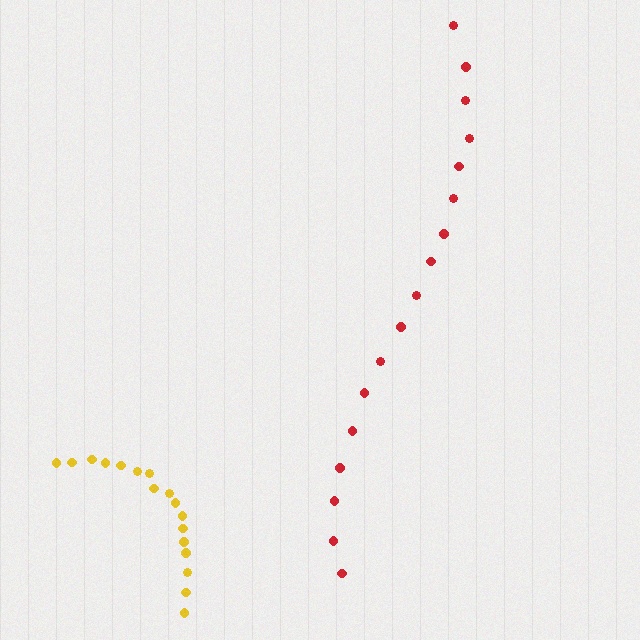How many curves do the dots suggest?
There are 2 distinct paths.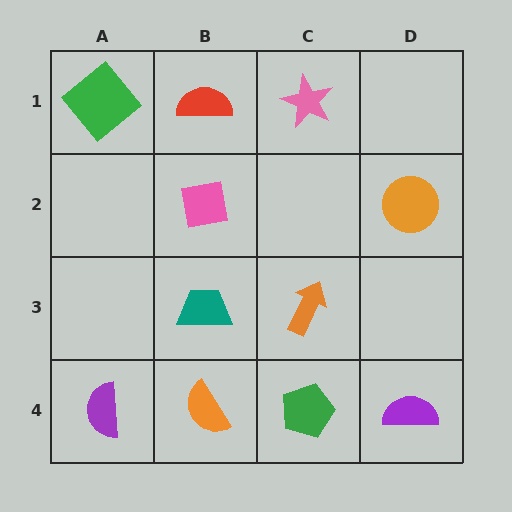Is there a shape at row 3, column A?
No, that cell is empty.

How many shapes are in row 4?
4 shapes.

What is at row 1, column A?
A green diamond.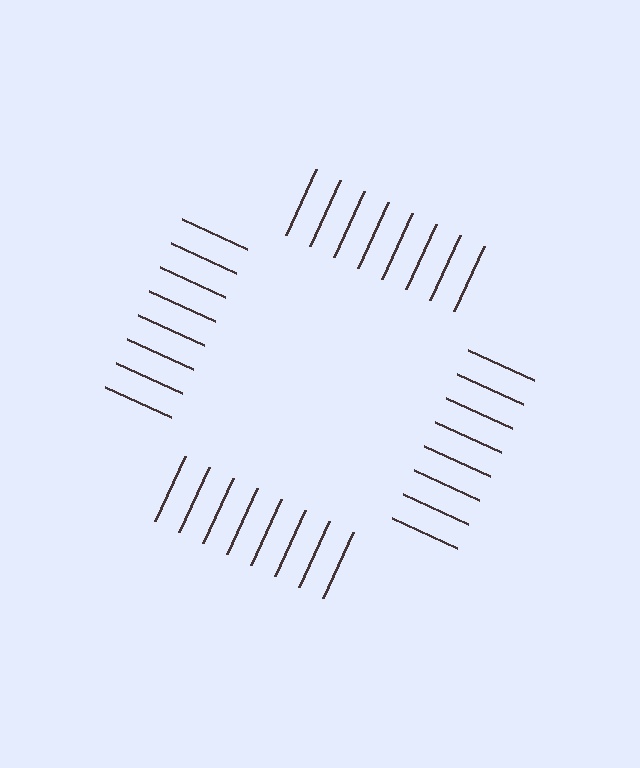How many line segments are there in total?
32 — 8 along each of the 4 edges.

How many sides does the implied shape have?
4 sides — the line-ends trace a square.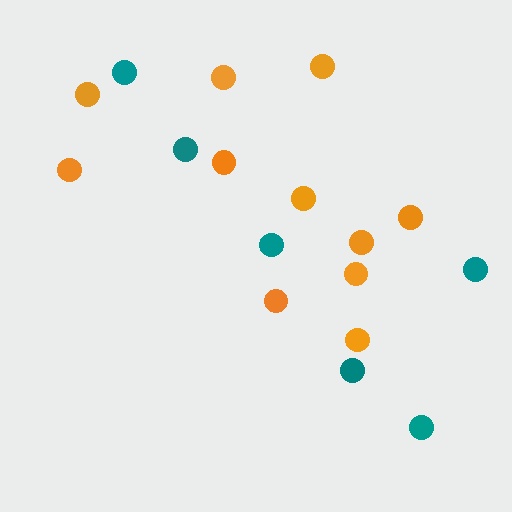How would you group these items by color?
There are 2 groups: one group of teal circles (6) and one group of orange circles (11).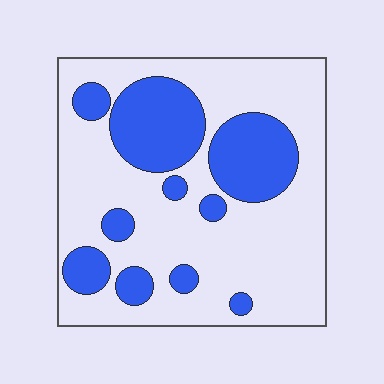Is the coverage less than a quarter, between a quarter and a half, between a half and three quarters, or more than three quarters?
Between a quarter and a half.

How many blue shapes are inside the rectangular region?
10.